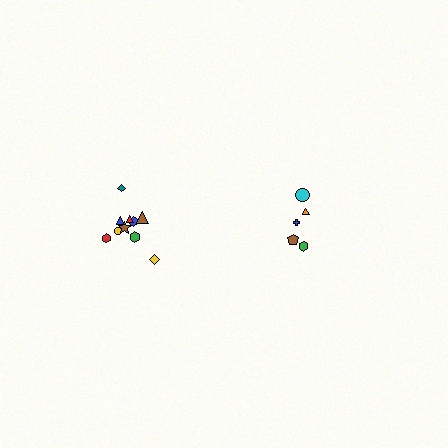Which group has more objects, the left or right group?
The left group.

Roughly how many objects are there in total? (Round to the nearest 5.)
Roughly 15 objects in total.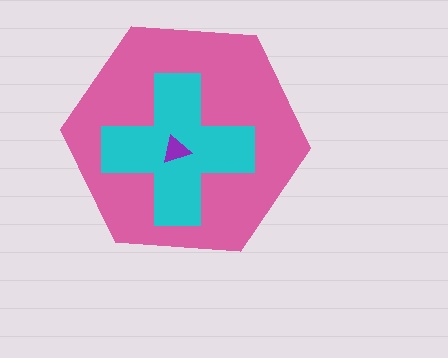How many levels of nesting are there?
3.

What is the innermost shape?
The purple triangle.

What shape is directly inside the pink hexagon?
The cyan cross.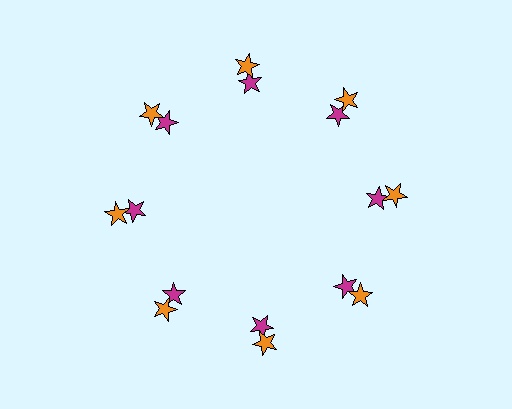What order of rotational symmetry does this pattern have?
This pattern has 8-fold rotational symmetry.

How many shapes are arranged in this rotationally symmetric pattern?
There are 16 shapes, arranged in 8 groups of 2.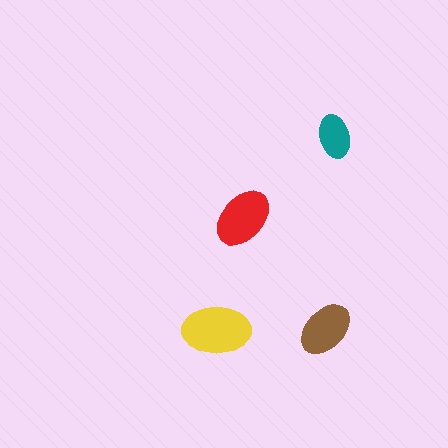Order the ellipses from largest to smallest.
the yellow one, the red one, the brown one, the teal one.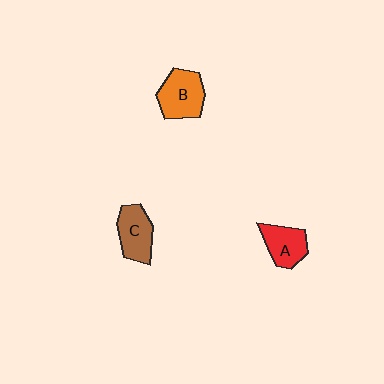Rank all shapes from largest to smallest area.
From largest to smallest: B (orange), C (brown), A (red).